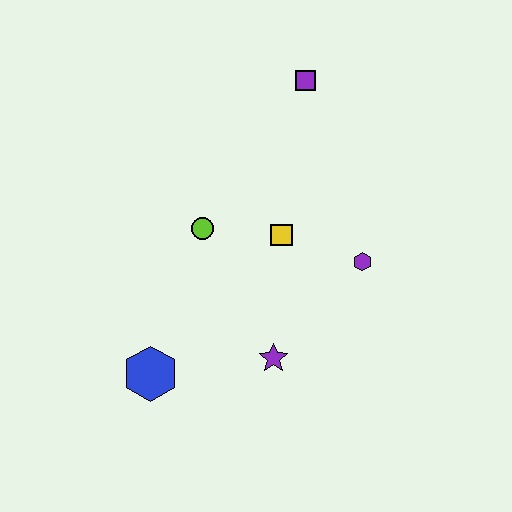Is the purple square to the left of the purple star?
No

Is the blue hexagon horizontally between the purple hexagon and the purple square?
No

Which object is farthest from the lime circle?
The purple square is farthest from the lime circle.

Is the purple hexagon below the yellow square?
Yes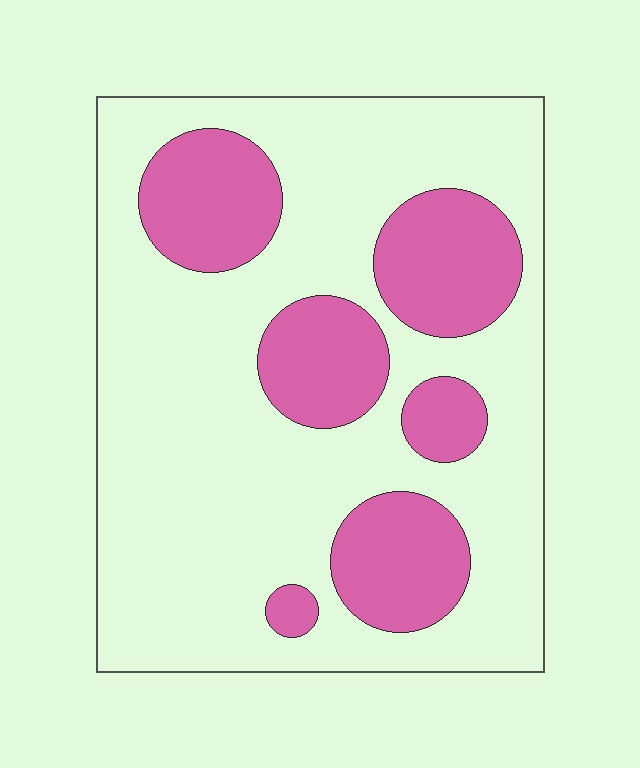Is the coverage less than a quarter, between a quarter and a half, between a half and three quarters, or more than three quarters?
Between a quarter and a half.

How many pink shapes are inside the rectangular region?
6.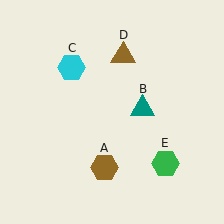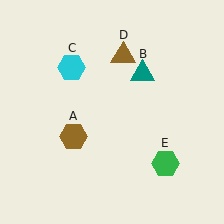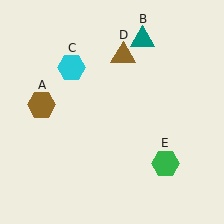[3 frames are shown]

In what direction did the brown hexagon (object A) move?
The brown hexagon (object A) moved up and to the left.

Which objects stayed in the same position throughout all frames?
Cyan hexagon (object C) and brown triangle (object D) and green hexagon (object E) remained stationary.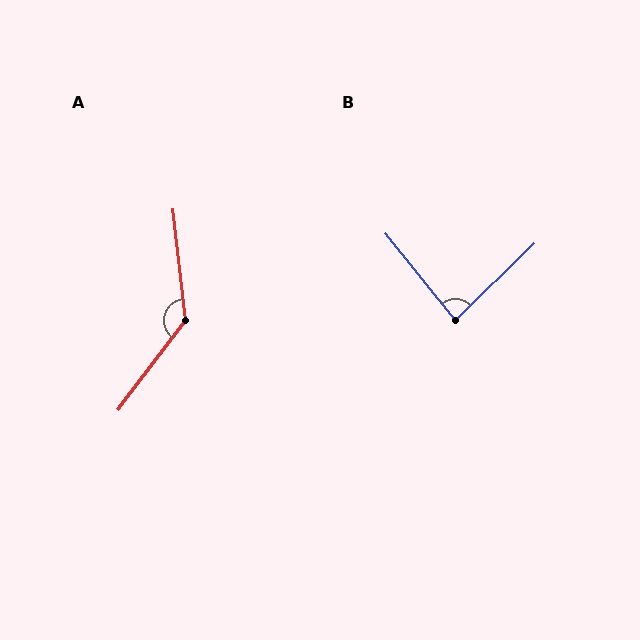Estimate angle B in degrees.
Approximately 85 degrees.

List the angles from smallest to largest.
B (85°), A (137°).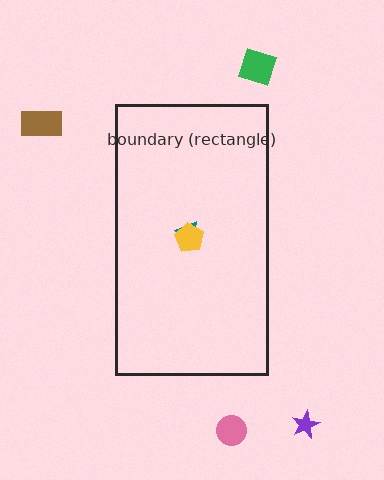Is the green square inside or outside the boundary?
Outside.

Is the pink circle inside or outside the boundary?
Outside.